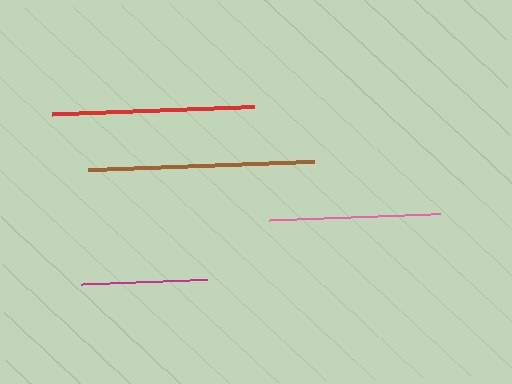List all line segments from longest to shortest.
From longest to shortest: brown, red, pink, magenta.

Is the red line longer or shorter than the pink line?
The red line is longer than the pink line.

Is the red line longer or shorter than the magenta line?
The red line is longer than the magenta line.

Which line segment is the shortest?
The magenta line is the shortest at approximately 126 pixels.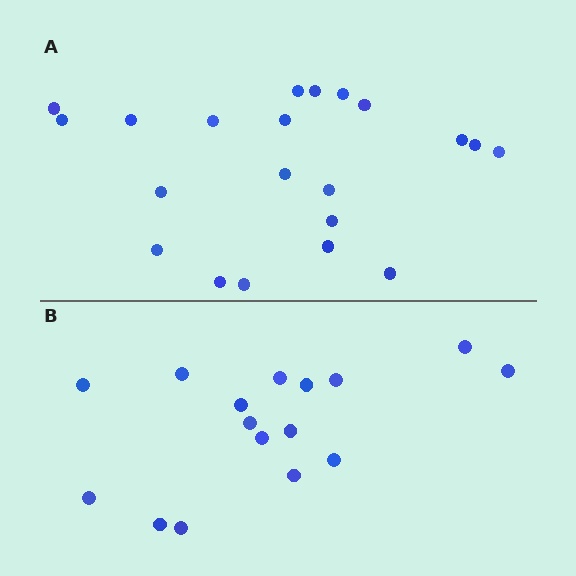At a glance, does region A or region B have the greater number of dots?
Region A (the top region) has more dots.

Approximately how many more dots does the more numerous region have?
Region A has about 5 more dots than region B.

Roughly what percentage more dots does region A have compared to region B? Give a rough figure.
About 30% more.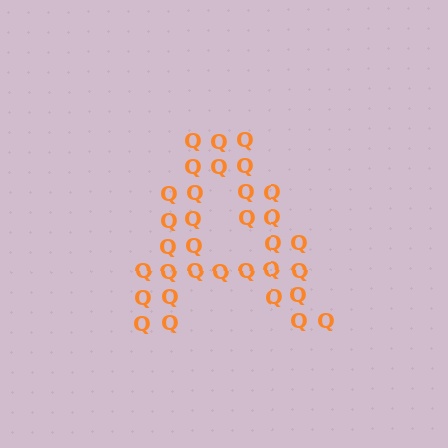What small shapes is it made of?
It is made of small letter Q's.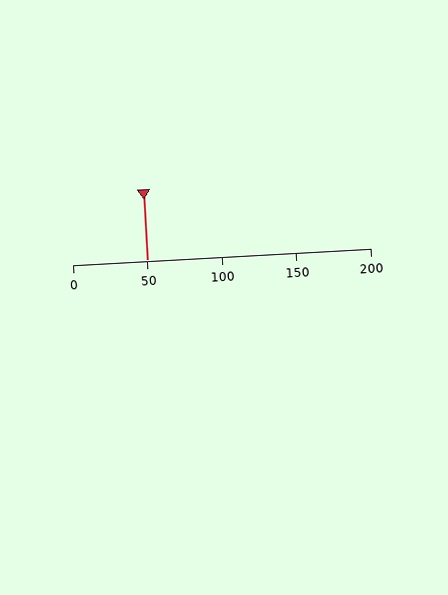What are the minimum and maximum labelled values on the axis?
The axis runs from 0 to 200.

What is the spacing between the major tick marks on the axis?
The major ticks are spaced 50 apart.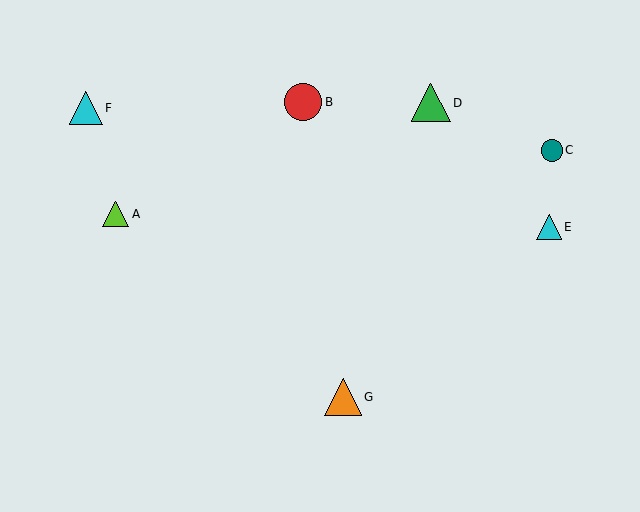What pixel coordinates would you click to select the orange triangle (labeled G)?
Click at (343, 397) to select the orange triangle G.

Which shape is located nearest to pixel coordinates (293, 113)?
The red circle (labeled B) at (303, 102) is nearest to that location.